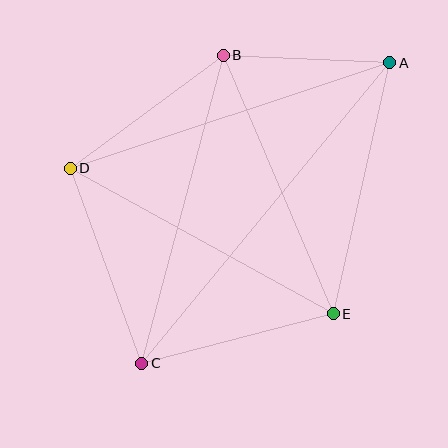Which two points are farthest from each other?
Points A and C are farthest from each other.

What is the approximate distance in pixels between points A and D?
The distance between A and D is approximately 336 pixels.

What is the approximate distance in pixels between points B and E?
The distance between B and E is approximately 281 pixels.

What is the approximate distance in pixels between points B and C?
The distance between B and C is approximately 319 pixels.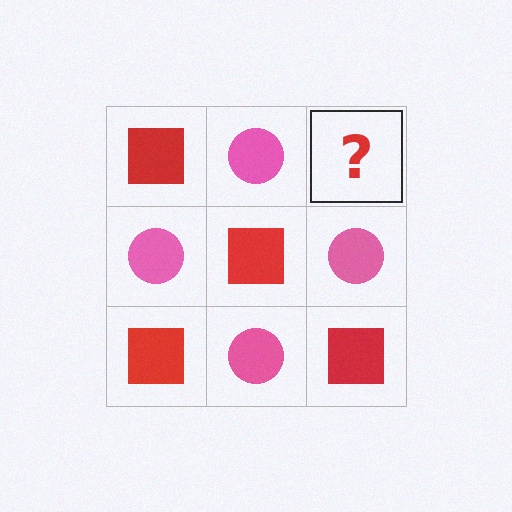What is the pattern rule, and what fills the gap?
The rule is that it alternates red square and pink circle in a checkerboard pattern. The gap should be filled with a red square.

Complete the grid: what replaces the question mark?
The question mark should be replaced with a red square.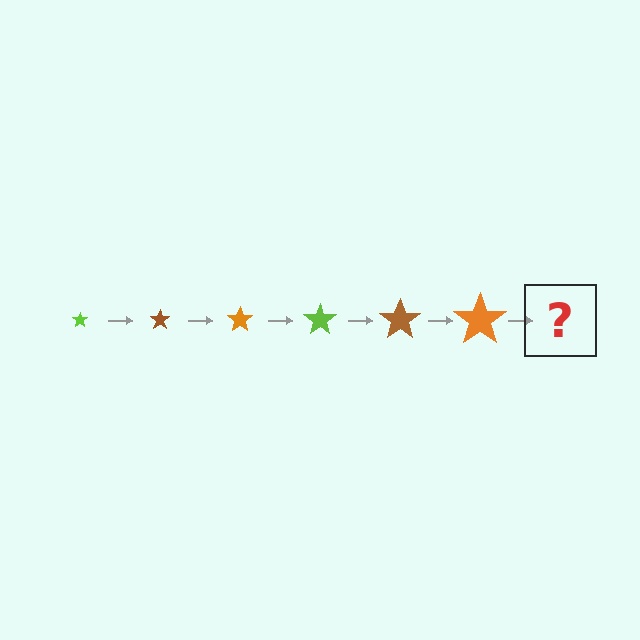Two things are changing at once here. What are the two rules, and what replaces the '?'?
The two rules are that the star grows larger each step and the color cycles through lime, brown, and orange. The '?' should be a lime star, larger than the previous one.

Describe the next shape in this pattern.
It should be a lime star, larger than the previous one.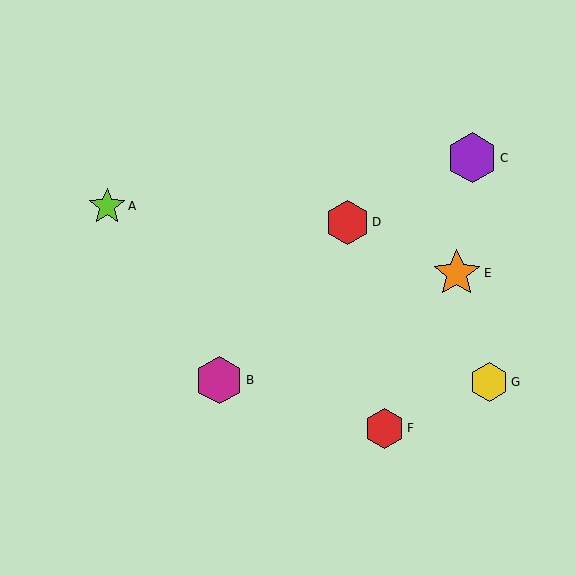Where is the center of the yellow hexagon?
The center of the yellow hexagon is at (489, 382).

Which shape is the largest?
The purple hexagon (labeled C) is the largest.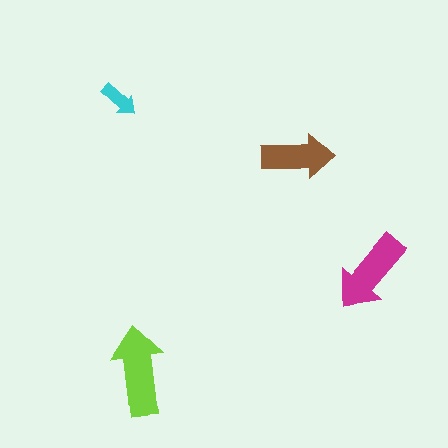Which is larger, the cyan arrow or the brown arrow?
The brown one.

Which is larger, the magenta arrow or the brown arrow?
The magenta one.